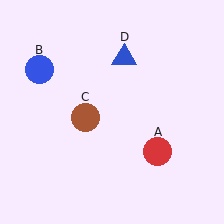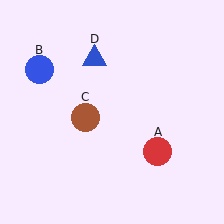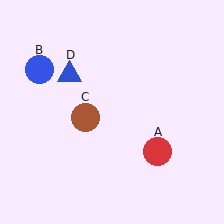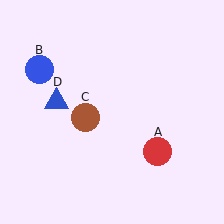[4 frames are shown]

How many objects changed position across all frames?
1 object changed position: blue triangle (object D).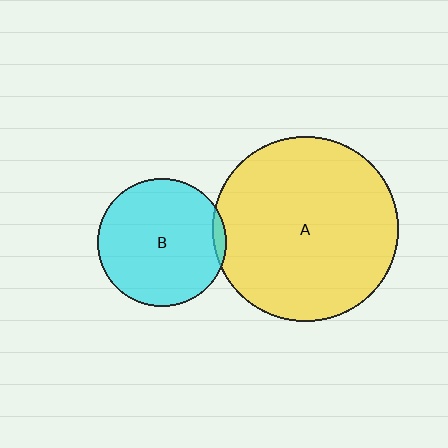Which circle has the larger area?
Circle A (yellow).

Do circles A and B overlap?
Yes.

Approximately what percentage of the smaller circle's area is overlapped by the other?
Approximately 5%.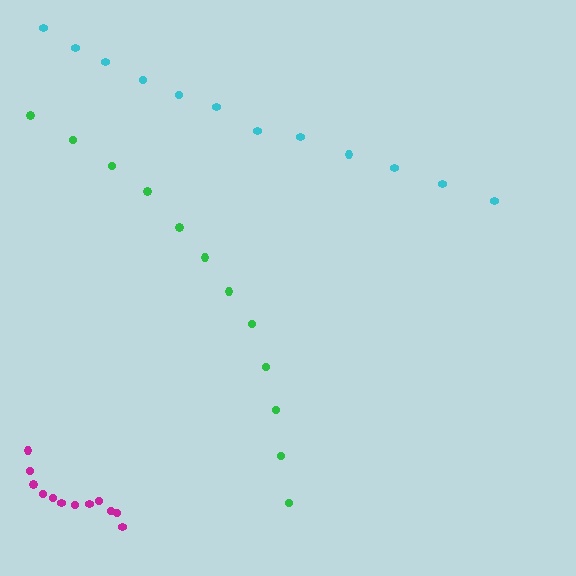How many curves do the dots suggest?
There are 3 distinct paths.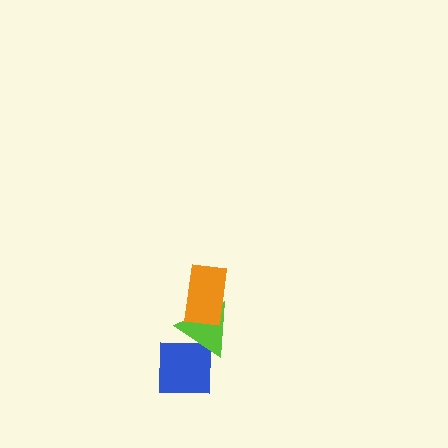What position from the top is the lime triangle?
The lime triangle is 2nd from the top.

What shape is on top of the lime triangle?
The orange rectangle is on top of the lime triangle.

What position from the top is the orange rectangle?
The orange rectangle is 1st from the top.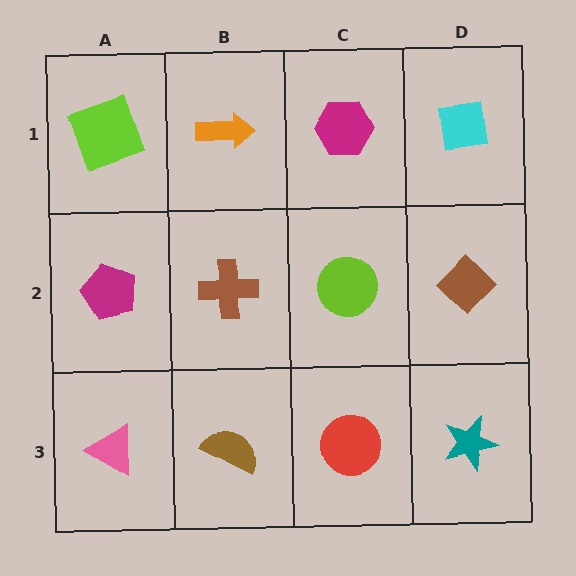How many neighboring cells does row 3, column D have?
2.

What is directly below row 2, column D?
A teal star.